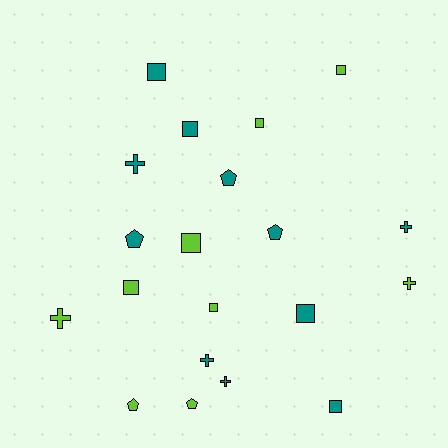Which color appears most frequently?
Teal, with 11 objects.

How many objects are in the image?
There are 20 objects.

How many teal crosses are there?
There are 4 teal crosses.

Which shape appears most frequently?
Square, with 9 objects.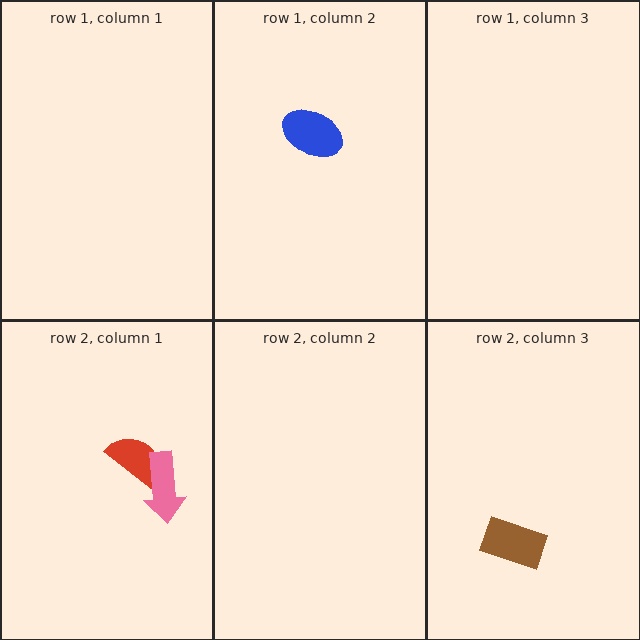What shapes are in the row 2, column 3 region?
The brown rectangle.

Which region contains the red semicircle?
The row 2, column 1 region.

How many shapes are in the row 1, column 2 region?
1.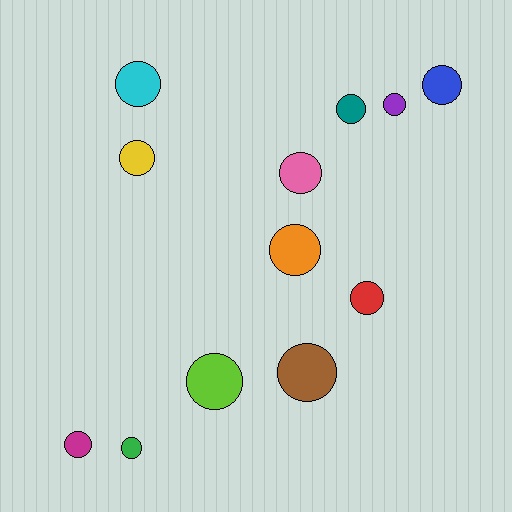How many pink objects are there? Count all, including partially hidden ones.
There is 1 pink object.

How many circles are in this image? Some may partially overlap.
There are 12 circles.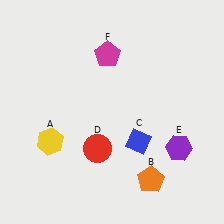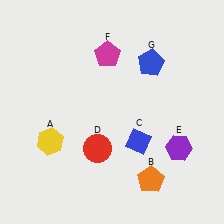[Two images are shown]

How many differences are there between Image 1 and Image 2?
There is 1 difference between the two images.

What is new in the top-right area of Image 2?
A blue pentagon (G) was added in the top-right area of Image 2.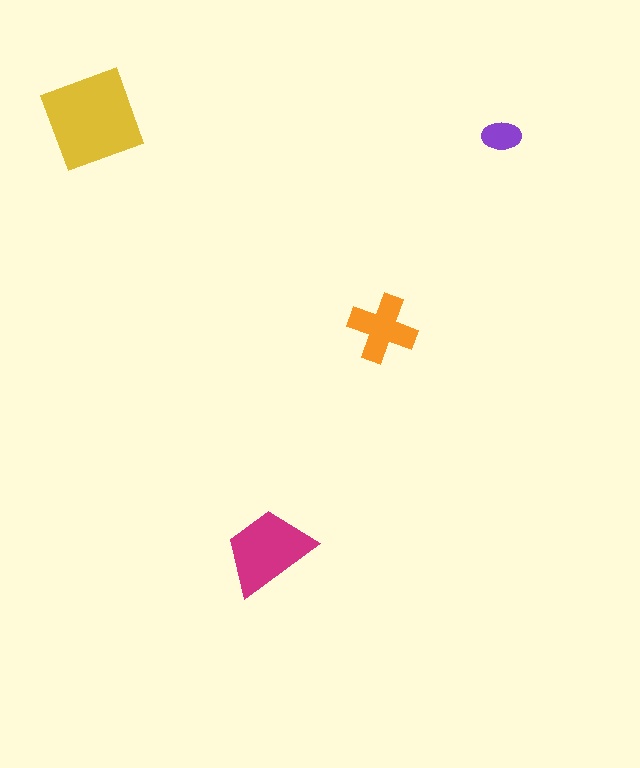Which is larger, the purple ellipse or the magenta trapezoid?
The magenta trapezoid.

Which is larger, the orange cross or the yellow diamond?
The yellow diamond.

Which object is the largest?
The yellow diamond.